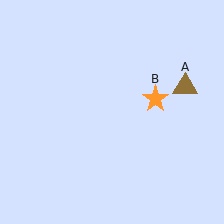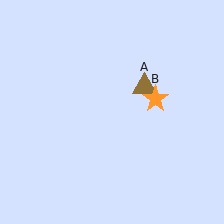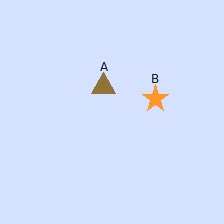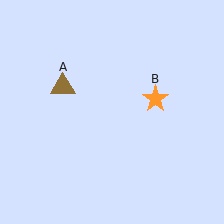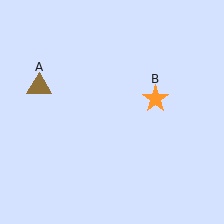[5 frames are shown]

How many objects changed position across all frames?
1 object changed position: brown triangle (object A).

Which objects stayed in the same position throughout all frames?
Orange star (object B) remained stationary.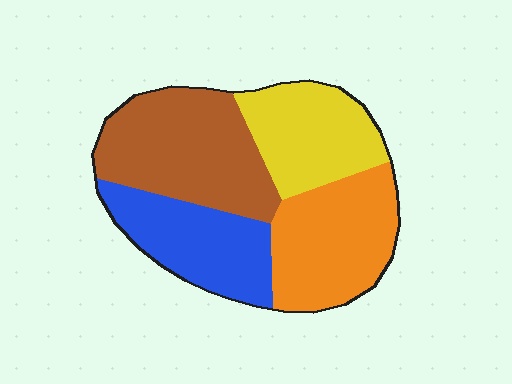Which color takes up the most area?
Brown, at roughly 30%.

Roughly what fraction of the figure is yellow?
Yellow covers 21% of the figure.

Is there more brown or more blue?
Brown.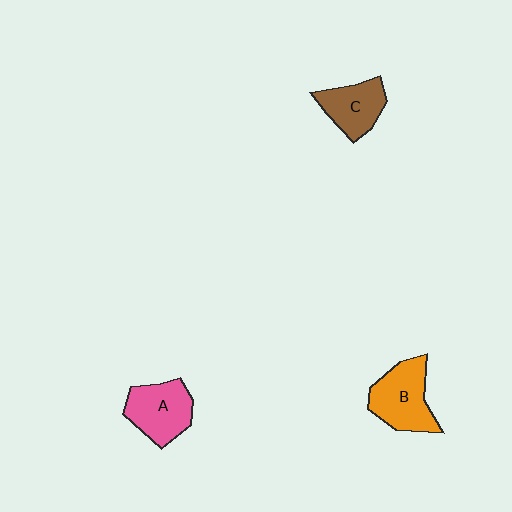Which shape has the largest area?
Shape B (orange).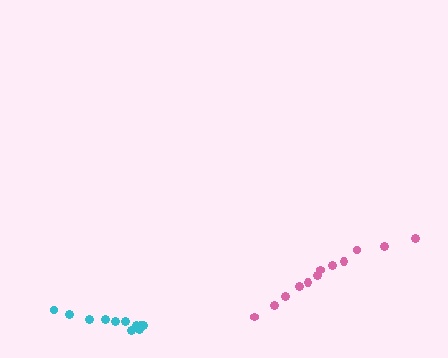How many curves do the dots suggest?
There are 2 distinct paths.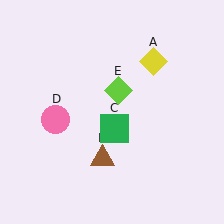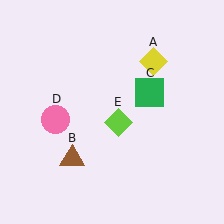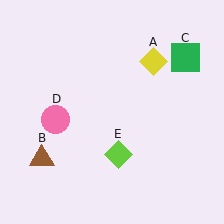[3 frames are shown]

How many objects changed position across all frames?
3 objects changed position: brown triangle (object B), green square (object C), lime diamond (object E).